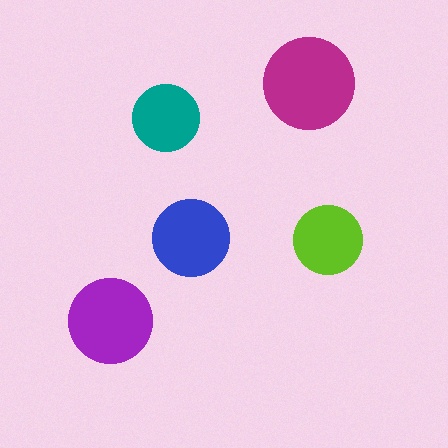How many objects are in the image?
There are 5 objects in the image.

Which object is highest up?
The magenta circle is topmost.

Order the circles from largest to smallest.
the magenta one, the purple one, the blue one, the lime one, the teal one.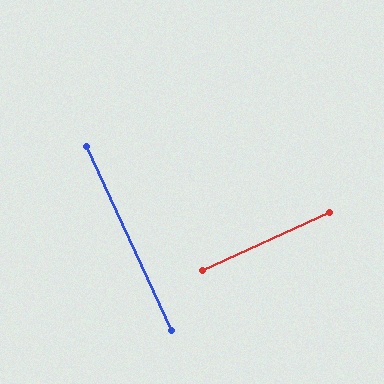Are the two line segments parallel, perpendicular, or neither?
Perpendicular — they meet at approximately 90°.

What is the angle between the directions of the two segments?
Approximately 90 degrees.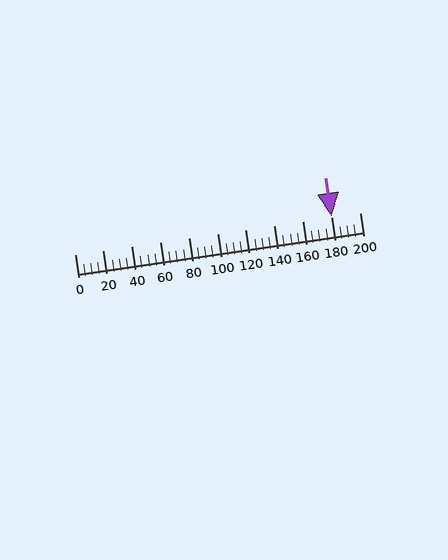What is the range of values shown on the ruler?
The ruler shows values from 0 to 200.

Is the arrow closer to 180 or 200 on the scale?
The arrow is closer to 180.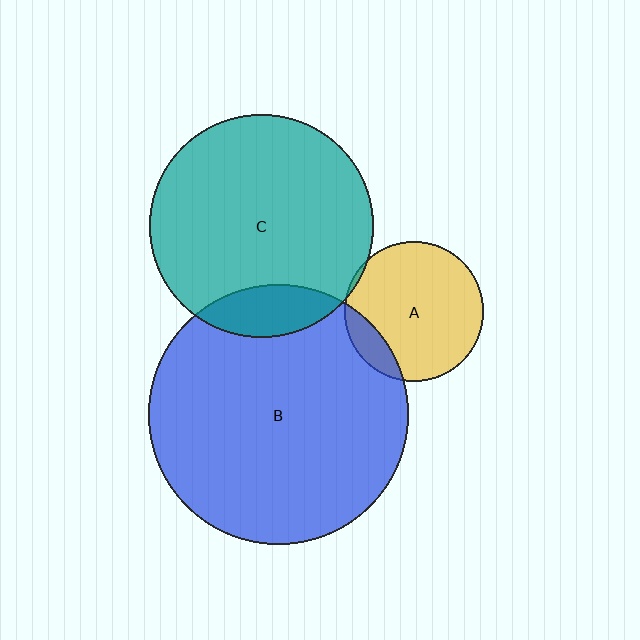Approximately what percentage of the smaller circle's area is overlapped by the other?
Approximately 5%.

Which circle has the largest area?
Circle B (blue).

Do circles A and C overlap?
Yes.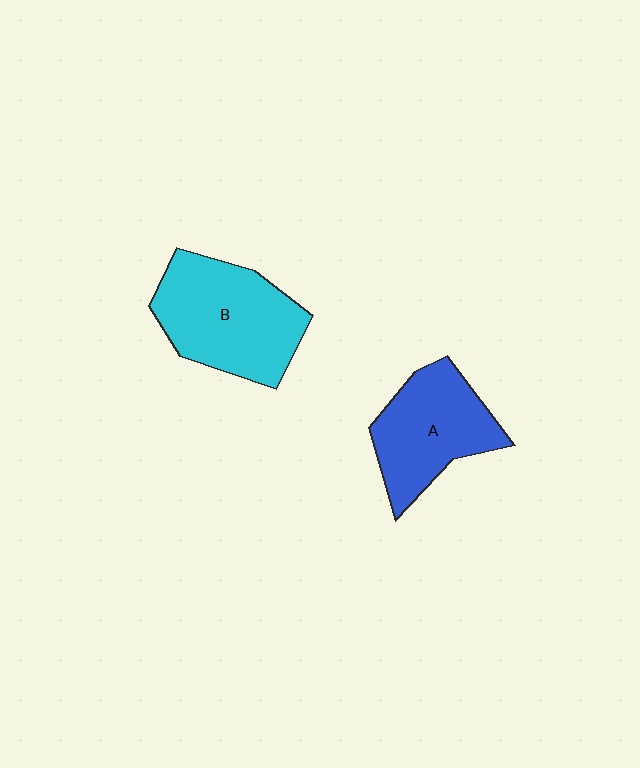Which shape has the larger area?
Shape B (cyan).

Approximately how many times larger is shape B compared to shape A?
Approximately 1.2 times.